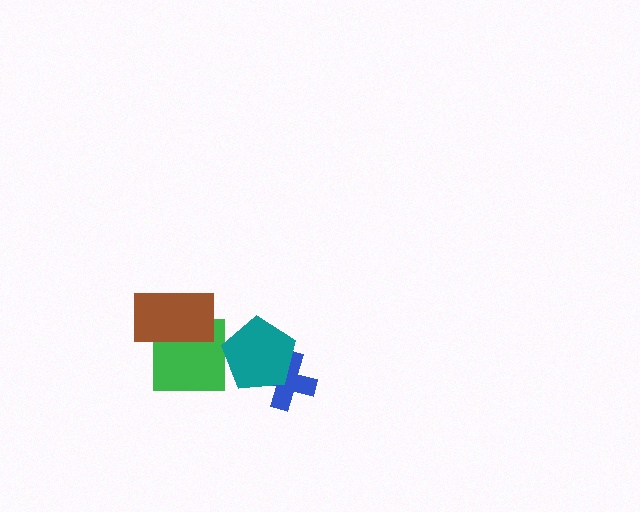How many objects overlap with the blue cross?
1 object overlaps with the blue cross.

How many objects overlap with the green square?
1 object overlaps with the green square.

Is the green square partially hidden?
Yes, it is partially covered by another shape.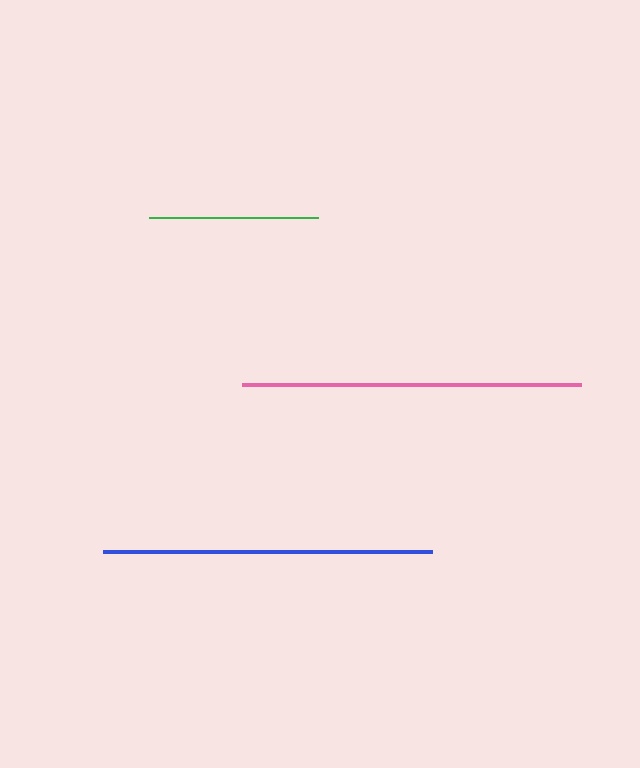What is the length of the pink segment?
The pink segment is approximately 339 pixels long.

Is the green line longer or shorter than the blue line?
The blue line is longer than the green line.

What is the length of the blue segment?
The blue segment is approximately 329 pixels long.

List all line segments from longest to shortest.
From longest to shortest: pink, blue, green.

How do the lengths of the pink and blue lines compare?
The pink and blue lines are approximately the same length.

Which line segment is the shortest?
The green line is the shortest at approximately 169 pixels.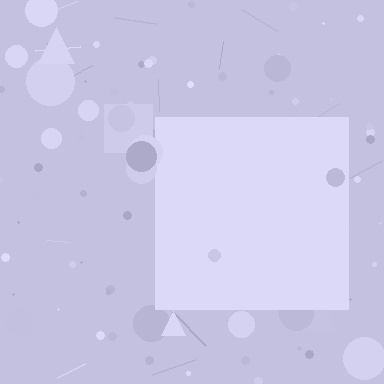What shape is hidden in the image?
A square is hidden in the image.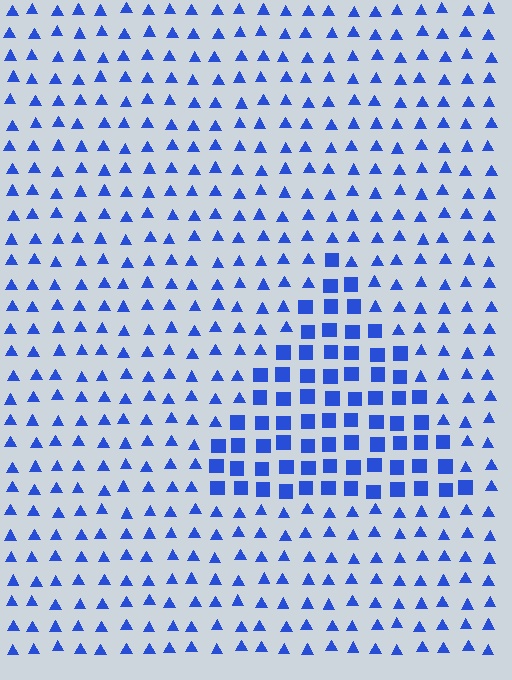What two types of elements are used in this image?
The image uses squares inside the triangle region and triangles outside it.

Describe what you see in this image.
The image is filled with small blue elements arranged in a uniform grid. A triangle-shaped region contains squares, while the surrounding area contains triangles. The boundary is defined purely by the change in element shape.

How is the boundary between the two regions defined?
The boundary is defined by a change in element shape: squares inside vs. triangles outside. All elements share the same color and spacing.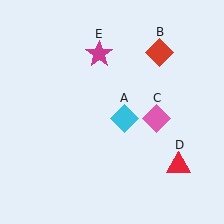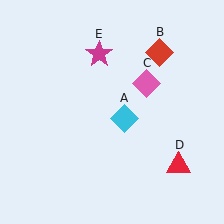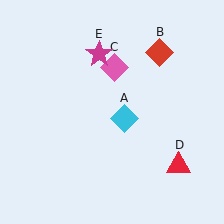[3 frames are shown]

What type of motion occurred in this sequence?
The pink diamond (object C) rotated counterclockwise around the center of the scene.